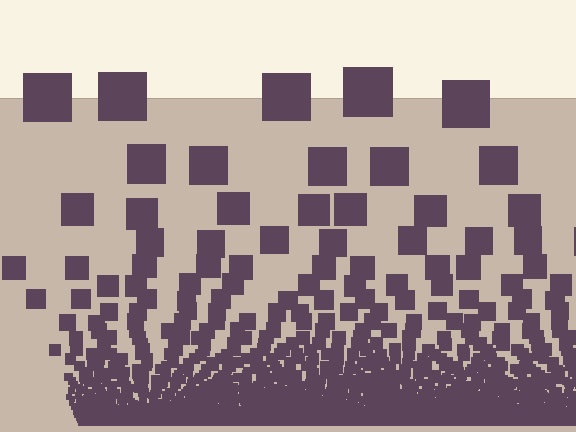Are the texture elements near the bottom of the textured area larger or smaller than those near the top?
Smaller. The gradient is inverted — elements near the bottom are smaller and denser.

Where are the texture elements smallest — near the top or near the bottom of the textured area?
Near the bottom.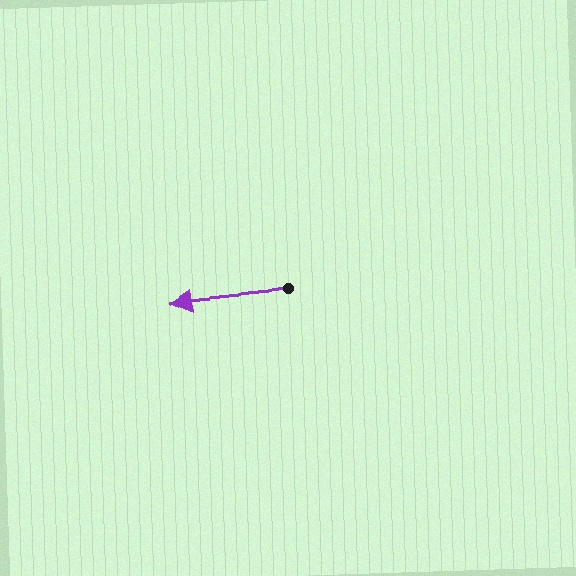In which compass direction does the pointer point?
West.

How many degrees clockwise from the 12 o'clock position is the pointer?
Approximately 264 degrees.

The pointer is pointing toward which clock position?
Roughly 9 o'clock.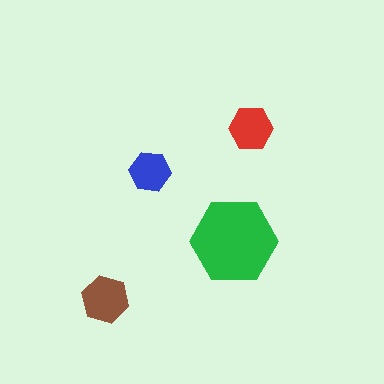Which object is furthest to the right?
The red hexagon is rightmost.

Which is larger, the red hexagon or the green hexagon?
The green one.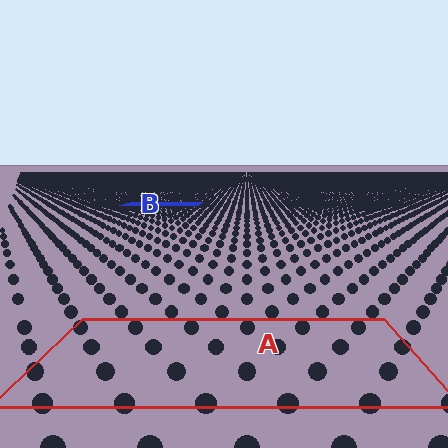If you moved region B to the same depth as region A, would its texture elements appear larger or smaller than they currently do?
They would appear larger. At a closer depth, the same texture elements are projected at a bigger on-screen size.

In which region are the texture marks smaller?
The texture marks are smaller in region B, because it is farther away.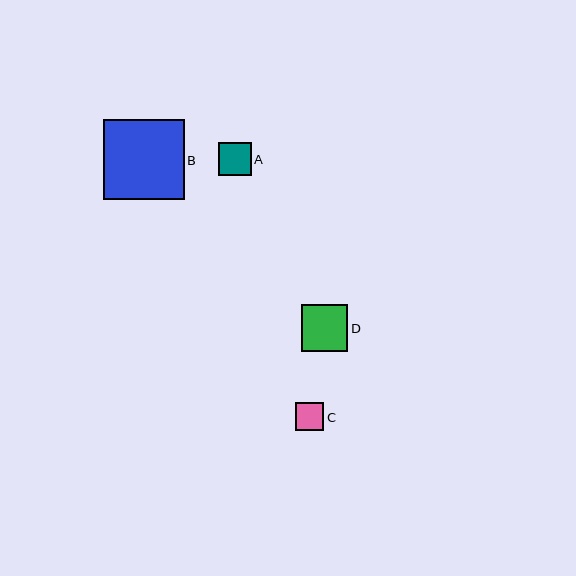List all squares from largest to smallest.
From largest to smallest: B, D, A, C.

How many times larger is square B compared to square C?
Square B is approximately 2.9 times the size of square C.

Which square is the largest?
Square B is the largest with a size of approximately 80 pixels.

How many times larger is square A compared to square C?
Square A is approximately 1.2 times the size of square C.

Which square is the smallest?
Square C is the smallest with a size of approximately 28 pixels.